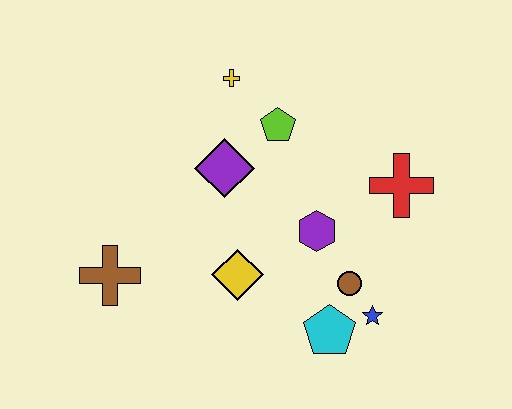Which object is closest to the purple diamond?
The lime pentagon is closest to the purple diamond.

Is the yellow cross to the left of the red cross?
Yes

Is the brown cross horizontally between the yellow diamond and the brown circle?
No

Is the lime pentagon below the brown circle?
No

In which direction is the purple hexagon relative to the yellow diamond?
The purple hexagon is to the right of the yellow diamond.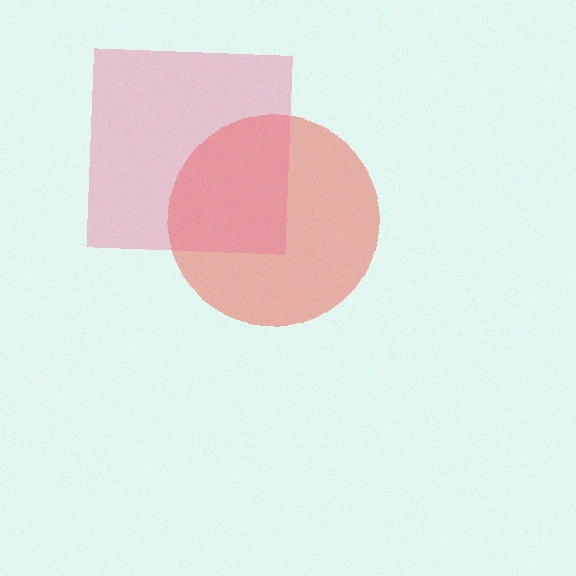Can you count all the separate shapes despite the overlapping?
Yes, there are 2 separate shapes.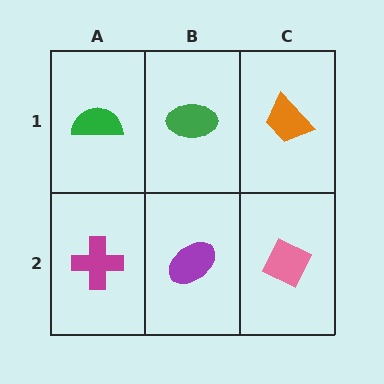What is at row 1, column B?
A green ellipse.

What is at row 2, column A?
A magenta cross.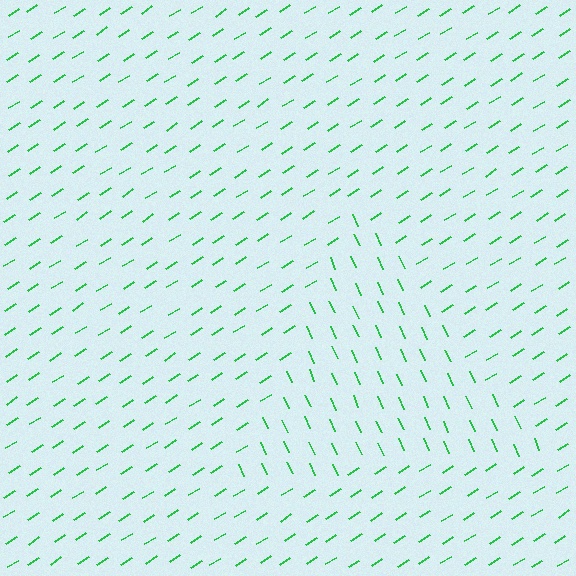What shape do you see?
I see a triangle.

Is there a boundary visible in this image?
Yes, there is a texture boundary formed by a change in line orientation.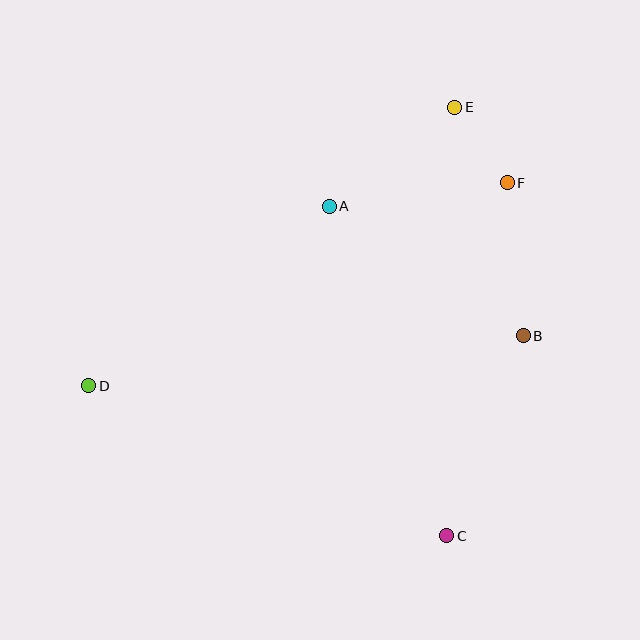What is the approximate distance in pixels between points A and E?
The distance between A and E is approximately 160 pixels.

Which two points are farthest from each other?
Points D and F are farthest from each other.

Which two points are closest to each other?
Points E and F are closest to each other.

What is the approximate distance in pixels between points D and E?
The distance between D and E is approximately 460 pixels.